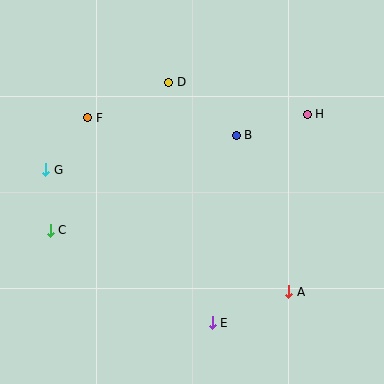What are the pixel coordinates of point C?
Point C is at (50, 230).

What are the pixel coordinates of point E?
Point E is at (212, 323).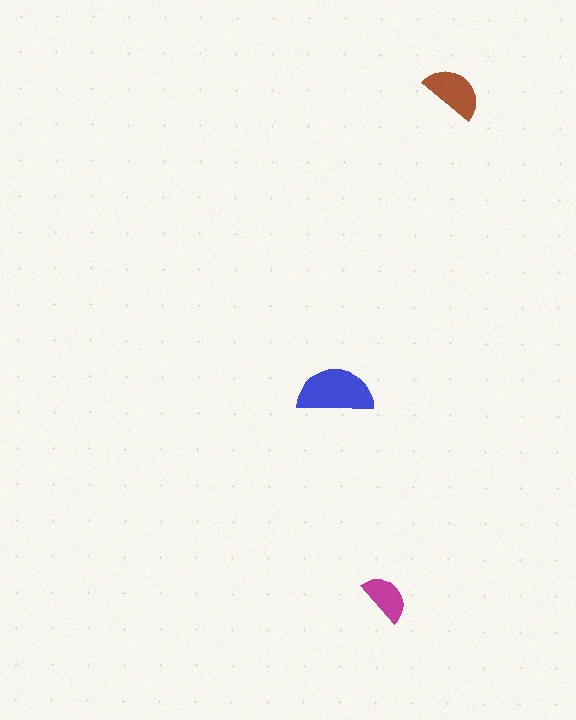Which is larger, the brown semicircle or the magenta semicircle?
The brown one.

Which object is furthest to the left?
The blue semicircle is leftmost.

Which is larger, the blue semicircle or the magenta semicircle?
The blue one.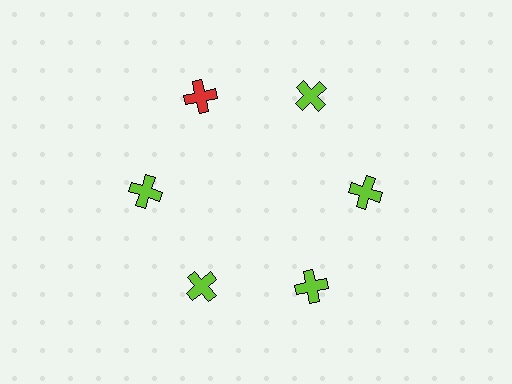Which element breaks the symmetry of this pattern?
The red cross at roughly the 11 o'clock position breaks the symmetry. All other shapes are lime crosses.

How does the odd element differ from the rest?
It has a different color: red instead of lime.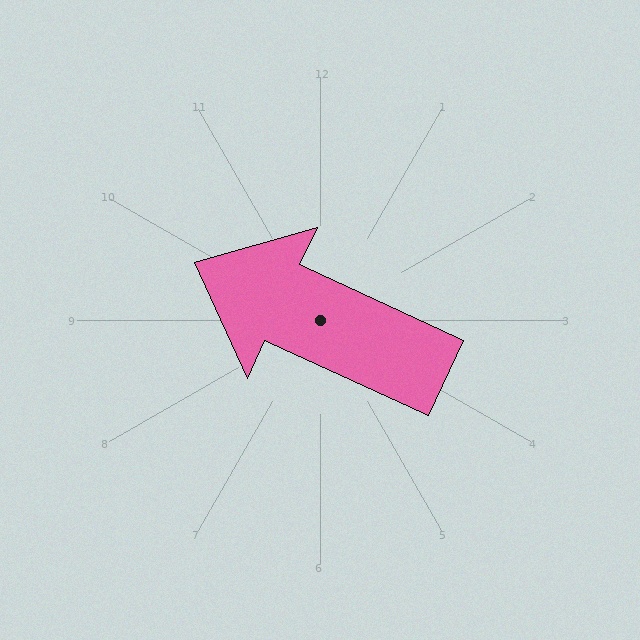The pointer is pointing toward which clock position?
Roughly 10 o'clock.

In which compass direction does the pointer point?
Northwest.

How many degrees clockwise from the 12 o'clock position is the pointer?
Approximately 295 degrees.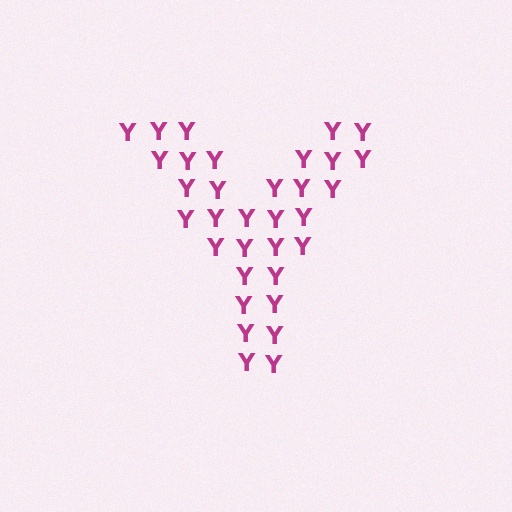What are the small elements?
The small elements are letter Y's.